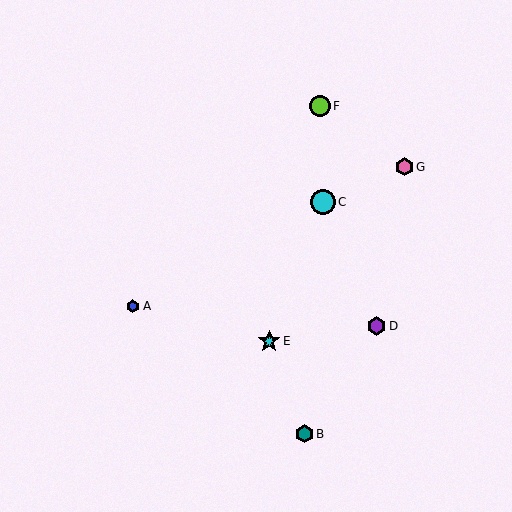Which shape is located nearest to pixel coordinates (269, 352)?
The cyan star (labeled E) at (269, 341) is nearest to that location.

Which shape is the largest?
The cyan circle (labeled C) is the largest.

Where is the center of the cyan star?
The center of the cyan star is at (269, 341).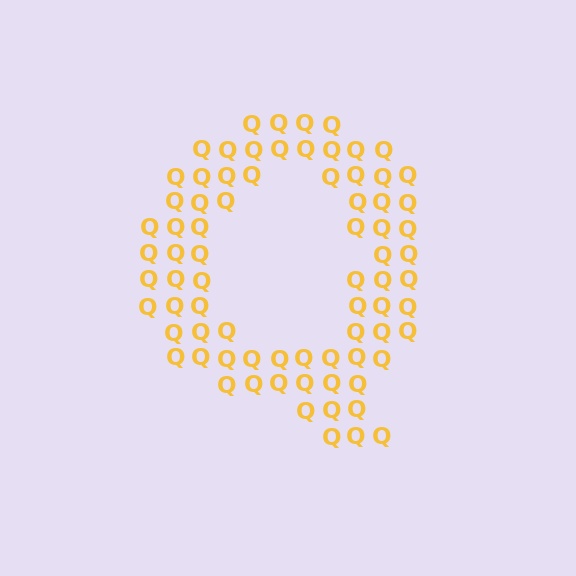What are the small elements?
The small elements are letter Q's.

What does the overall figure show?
The overall figure shows the letter Q.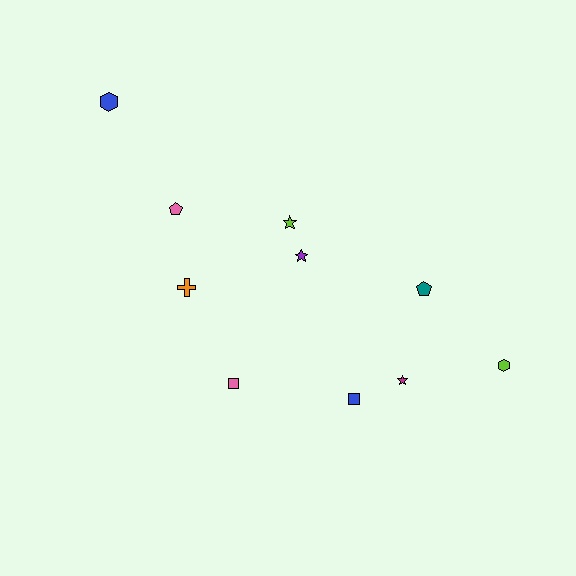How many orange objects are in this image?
There is 1 orange object.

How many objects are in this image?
There are 10 objects.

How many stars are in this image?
There are 3 stars.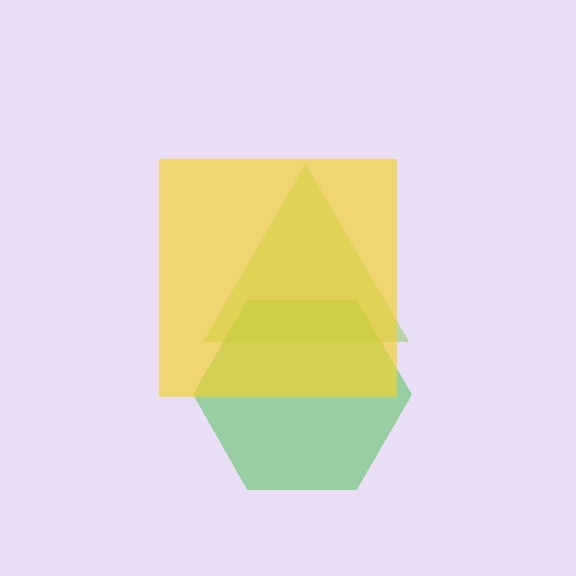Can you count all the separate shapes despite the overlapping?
Yes, there are 3 separate shapes.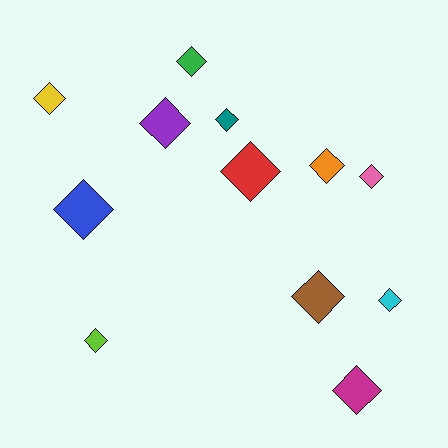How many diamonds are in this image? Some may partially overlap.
There are 12 diamonds.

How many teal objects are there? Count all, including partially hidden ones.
There is 1 teal object.